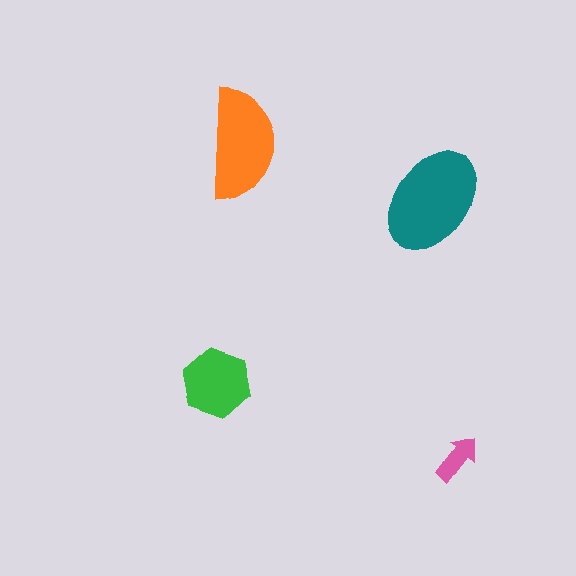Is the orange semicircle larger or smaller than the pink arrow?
Larger.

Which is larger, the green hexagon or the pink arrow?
The green hexagon.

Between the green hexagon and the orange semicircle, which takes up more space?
The orange semicircle.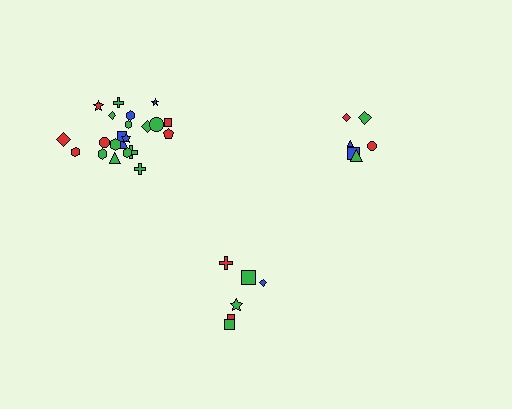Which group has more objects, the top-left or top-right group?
The top-left group.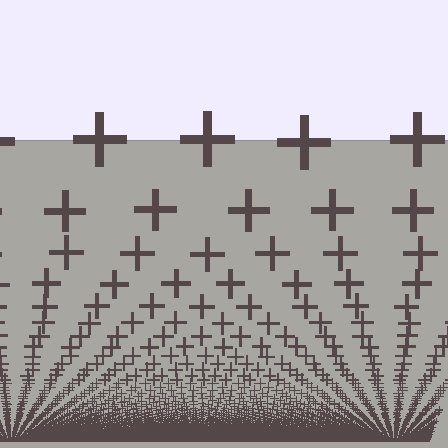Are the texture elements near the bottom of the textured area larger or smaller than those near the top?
Smaller. The gradient is inverted — elements near the bottom are smaller and denser.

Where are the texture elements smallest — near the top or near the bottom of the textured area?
Near the bottom.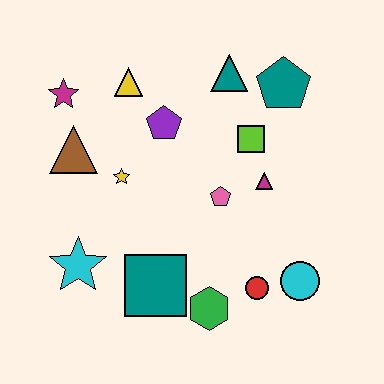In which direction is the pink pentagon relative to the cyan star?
The pink pentagon is to the right of the cyan star.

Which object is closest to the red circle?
The cyan circle is closest to the red circle.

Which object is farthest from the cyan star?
The teal pentagon is farthest from the cyan star.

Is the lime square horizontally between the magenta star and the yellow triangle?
No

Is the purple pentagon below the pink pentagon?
No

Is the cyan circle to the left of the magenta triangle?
No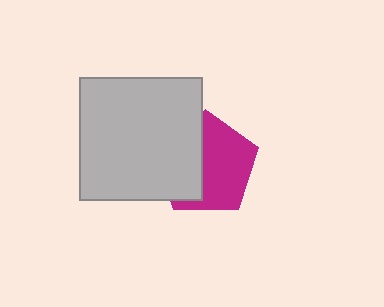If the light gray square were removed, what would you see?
You would see the complete magenta pentagon.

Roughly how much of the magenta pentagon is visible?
About half of it is visible (roughly 57%).